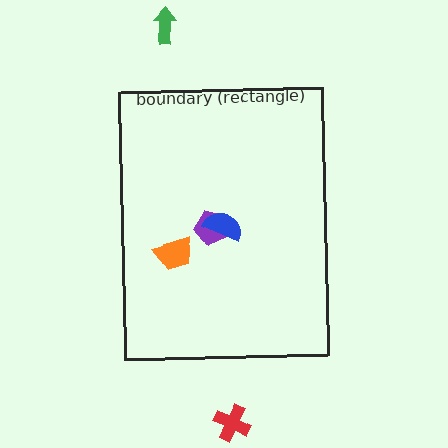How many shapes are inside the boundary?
3 inside, 2 outside.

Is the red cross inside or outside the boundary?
Outside.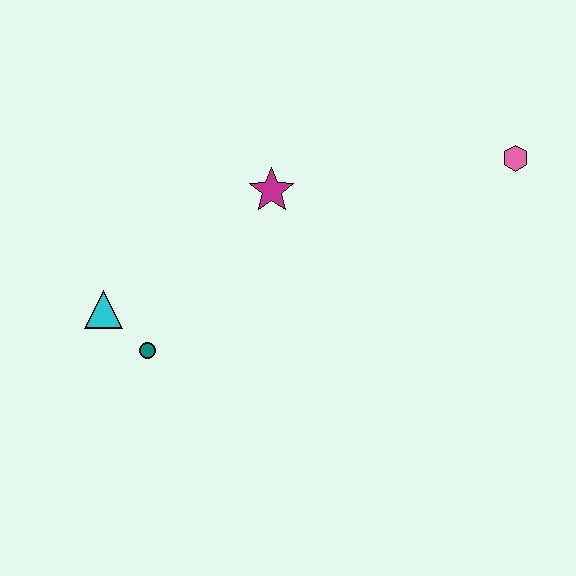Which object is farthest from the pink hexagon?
The cyan triangle is farthest from the pink hexagon.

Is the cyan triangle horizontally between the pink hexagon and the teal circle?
No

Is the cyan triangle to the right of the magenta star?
No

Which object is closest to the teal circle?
The cyan triangle is closest to the teal circle.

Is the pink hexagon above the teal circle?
Yes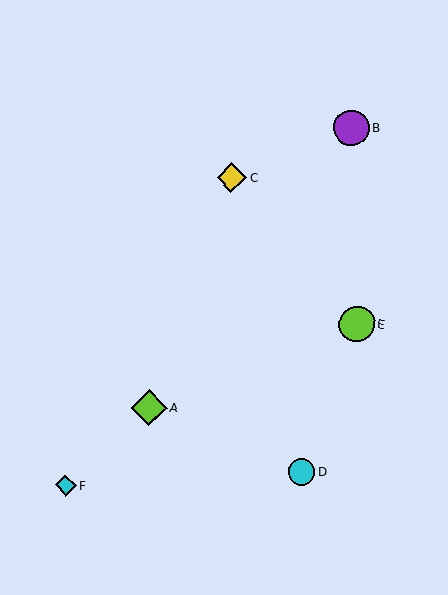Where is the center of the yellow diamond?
The center of the yellow diamond is at (232, 177).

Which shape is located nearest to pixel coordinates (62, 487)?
The cyan diamond (labeled F) at (66, 485) is nearest to that location.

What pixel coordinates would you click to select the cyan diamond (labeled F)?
Click at (66, 485) to select the cyan diamond F.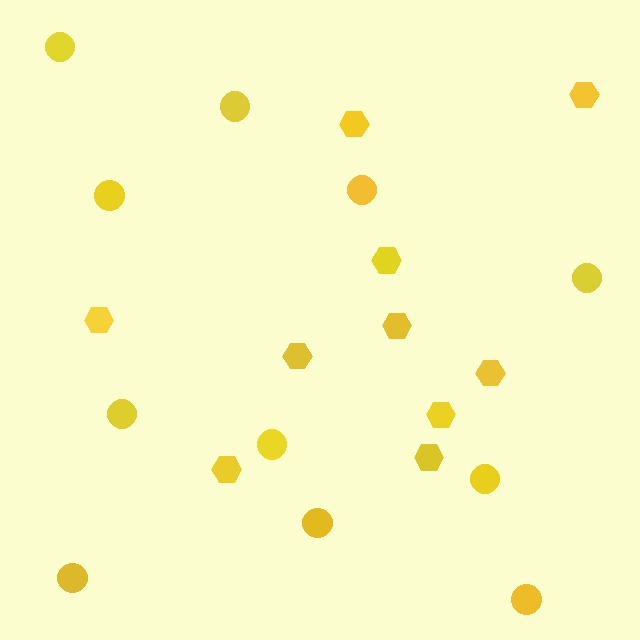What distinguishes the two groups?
There are 2 groups: one group of hexagons (10) and one group of circles (11).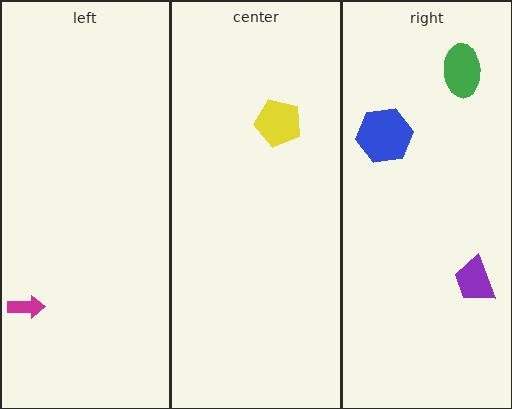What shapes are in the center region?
The yellow pentagon.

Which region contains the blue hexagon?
The right region.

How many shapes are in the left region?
1.